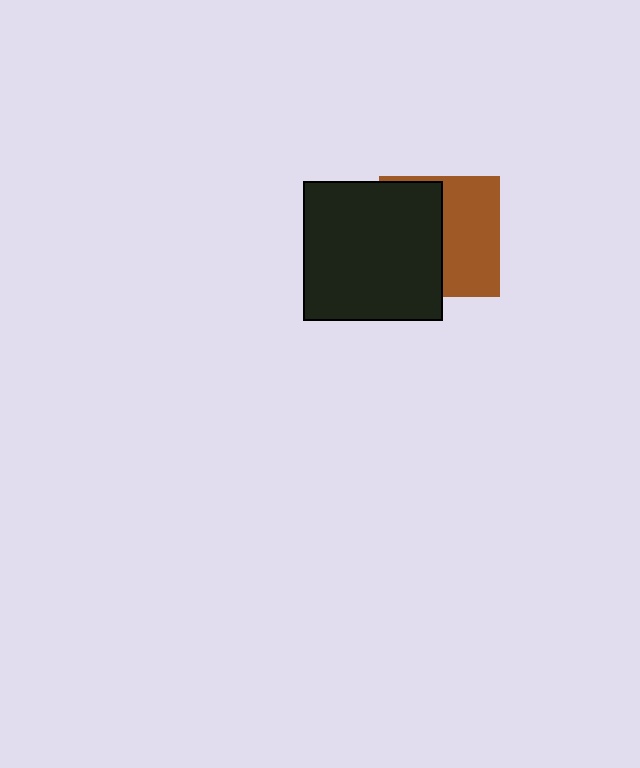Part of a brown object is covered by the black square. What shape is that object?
It is a square.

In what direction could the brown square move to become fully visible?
The brown square could move right. That would shift it out from behind the black square entirely.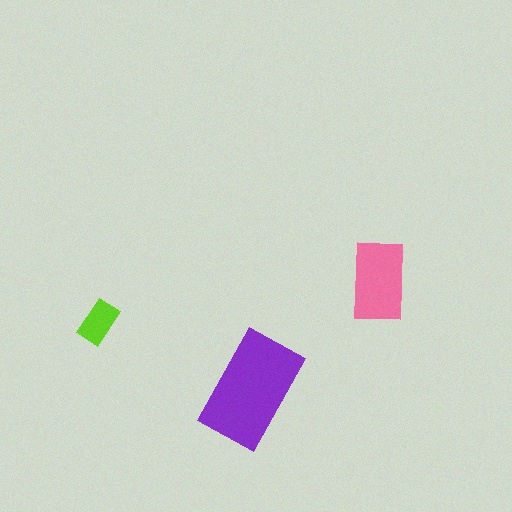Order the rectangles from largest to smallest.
the purple one, the pink one, the lime one.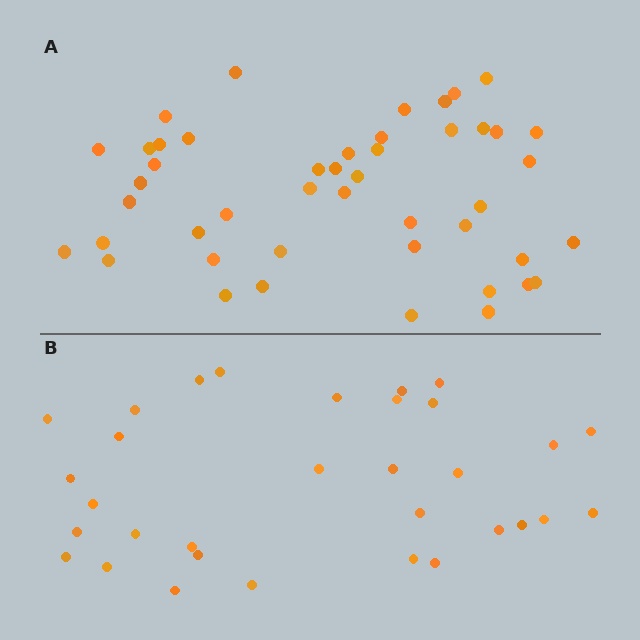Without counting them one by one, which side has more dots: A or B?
Region A (the top region) has more dots.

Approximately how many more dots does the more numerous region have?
Region A has approximately 15 more dots than region B.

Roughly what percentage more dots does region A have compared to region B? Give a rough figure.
About 45% more.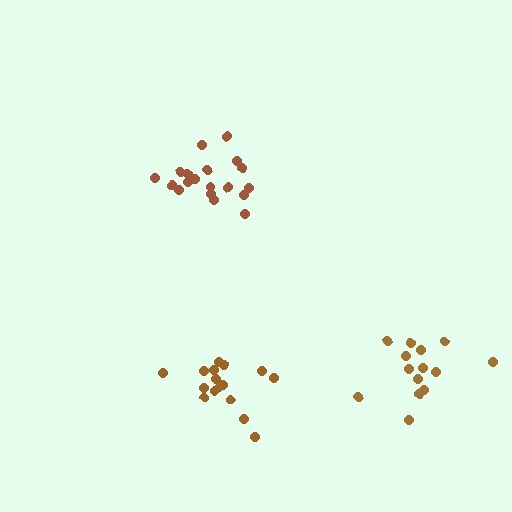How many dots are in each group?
Group 1: 14 dots, Group 2: 19 dots, Group 3: 16 dots (49 total).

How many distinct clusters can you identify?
There are 3 distinct clusters.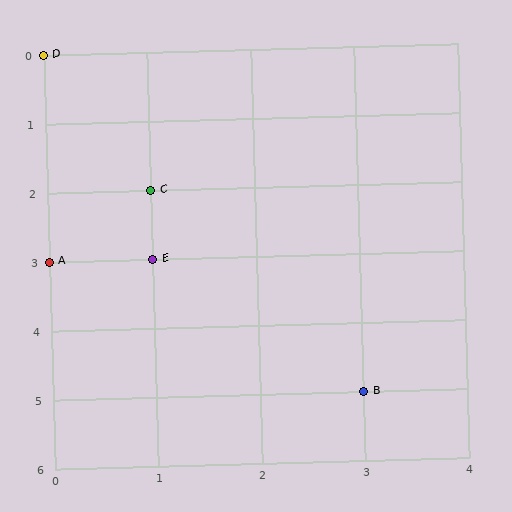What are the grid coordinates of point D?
Point D is at grid coordinates (0, 0).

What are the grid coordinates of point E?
Point E is at grid coordinates (1, 3).